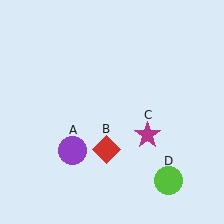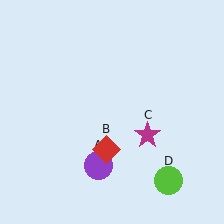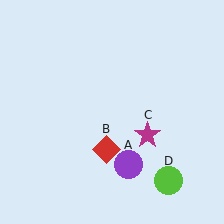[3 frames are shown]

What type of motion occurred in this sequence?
The purple circle (object A) rotated counterclockwise around the center of the scene.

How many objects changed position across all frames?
1 object changed position: purple circle (object A).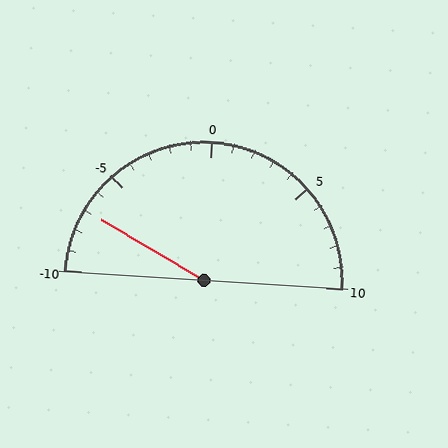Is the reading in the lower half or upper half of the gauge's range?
The reading is in the lower half of the range (-10 to 10).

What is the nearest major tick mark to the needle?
The nearest major tick mark is -5.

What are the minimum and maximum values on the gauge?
The gauge ranges from -10 to 10.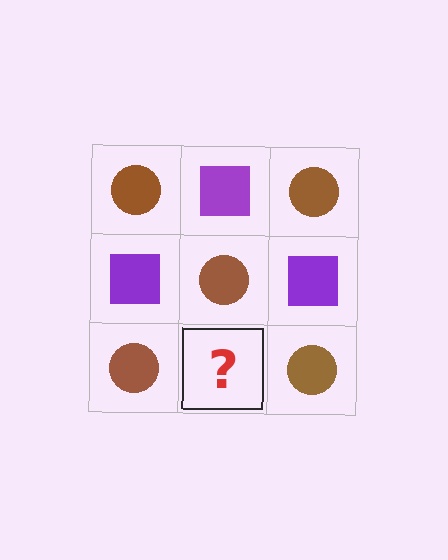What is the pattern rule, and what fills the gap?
The rule is that it alternates brown circle and purple square in a checkerboard pattern. The gap should be filled with a purple square.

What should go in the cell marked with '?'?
The missing cell should contain a purple square.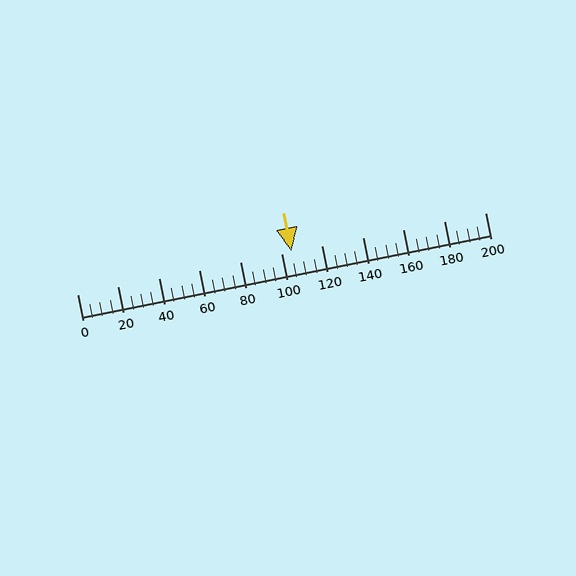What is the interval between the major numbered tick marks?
The major tick marks are spaced 20 units apart.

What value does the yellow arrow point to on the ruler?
The yellow arrow points to approximately 105.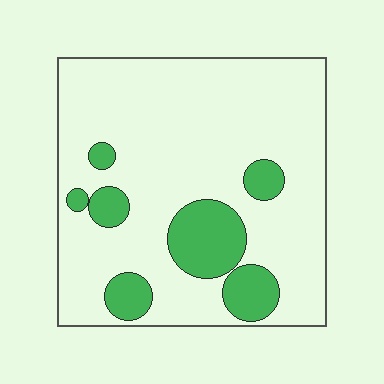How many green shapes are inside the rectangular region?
7.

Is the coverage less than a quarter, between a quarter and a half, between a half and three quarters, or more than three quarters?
Less than a quarter.